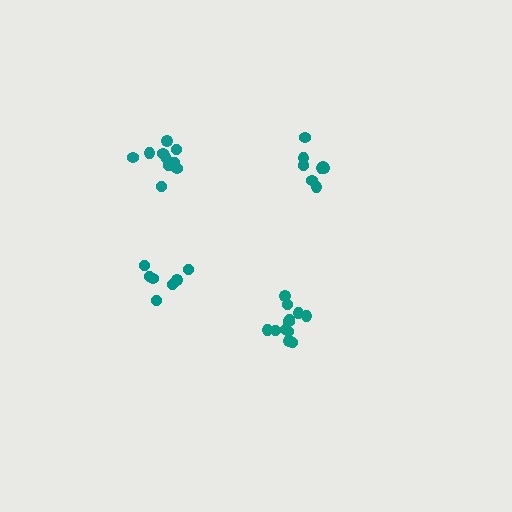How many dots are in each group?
Group 1: 7 dots, Group 2: 8 dots, Group 3: 12 dots, Group 4: 11 dots (38 total).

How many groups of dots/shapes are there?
There are 4 groups.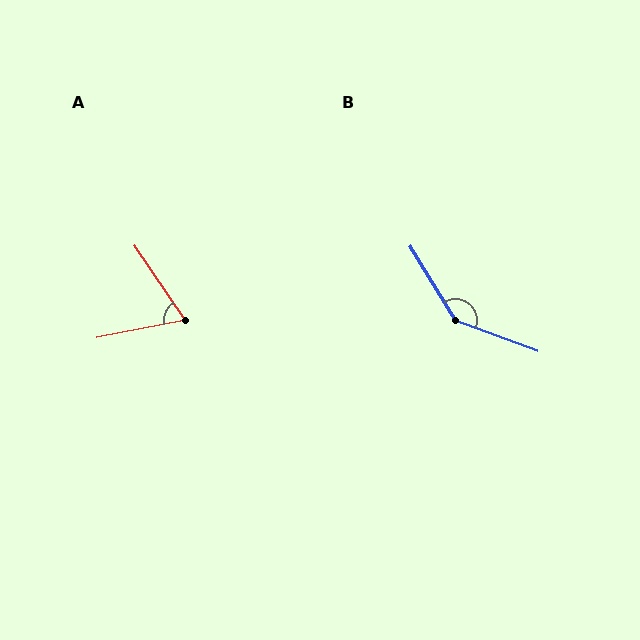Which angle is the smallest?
A, at approximately 67 degrees.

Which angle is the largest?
B, at approximately 142 degrees.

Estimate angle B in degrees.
Approximately 142 degrees.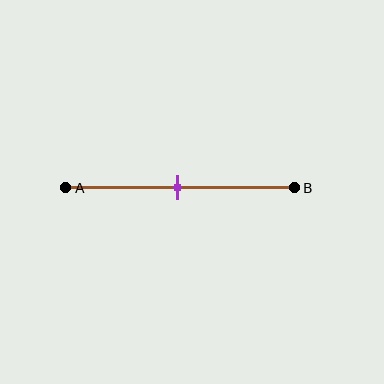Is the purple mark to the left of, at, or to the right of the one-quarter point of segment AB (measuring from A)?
The purple mark is to the right of the one-quarter point of segment AB.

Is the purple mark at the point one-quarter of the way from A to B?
No, the mark is at about 50% from A, not at the 25% one-quarter point.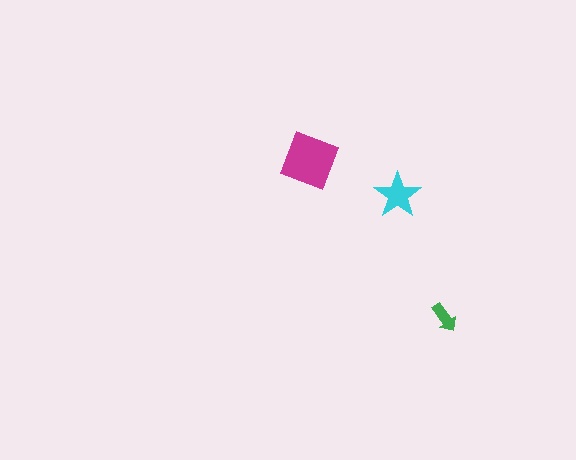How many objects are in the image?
There are 3 objects in the image.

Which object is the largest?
The magenta diamond.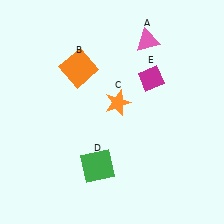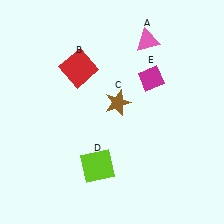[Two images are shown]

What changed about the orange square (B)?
In Image 1, B is orange. In Image 2, it changed to red.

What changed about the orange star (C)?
In Image 1, C is orange. In Image 2, it changed to brown.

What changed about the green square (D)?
In Image 1, D is green. In Image 2, it changed to lime.